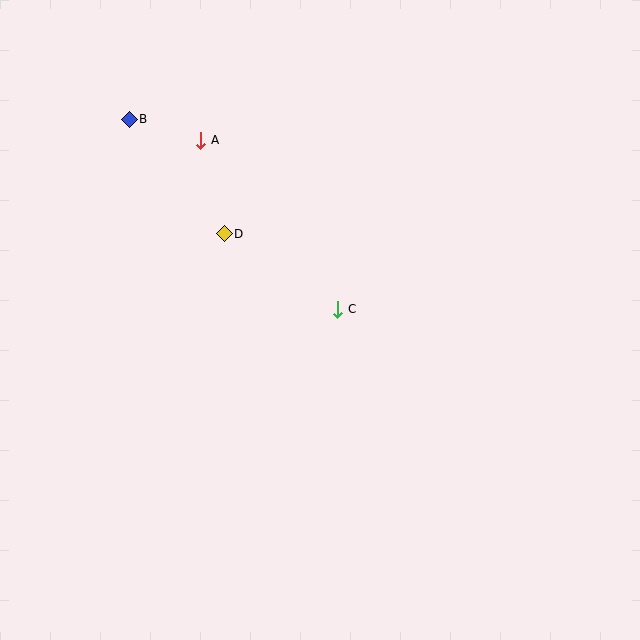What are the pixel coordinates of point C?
Point C is at (338, 309).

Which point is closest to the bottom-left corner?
Point D is closest to the bottom-left corner.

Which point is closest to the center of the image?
Point C at (338, 309) is closest to the center.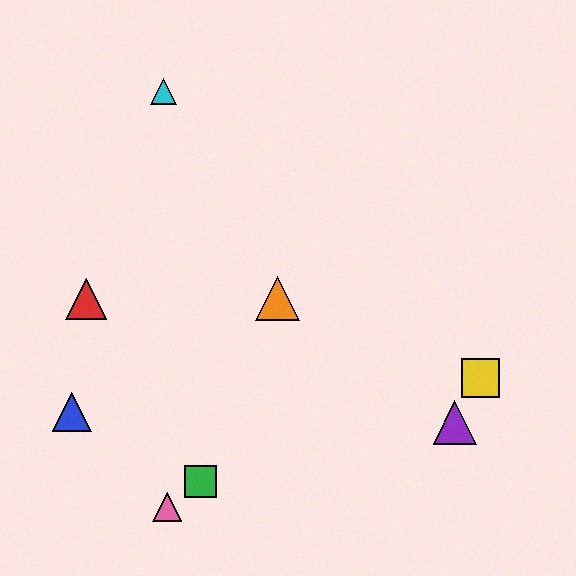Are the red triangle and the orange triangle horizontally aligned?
Yes, both are at y≈299.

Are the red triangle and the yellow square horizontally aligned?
No, the red triangle is at y≈299 and the yellow square is at y≈378.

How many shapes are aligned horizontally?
2 shapes (the red triangle, the orange triangle) are aligned horizontally.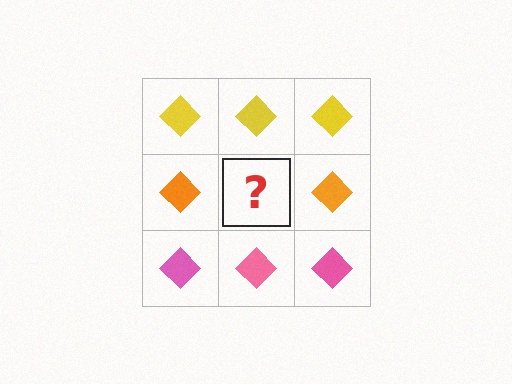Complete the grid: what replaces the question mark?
The question mark should be replaced with an orange diamond.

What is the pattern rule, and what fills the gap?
The rule is that each row has a consistent color. The gap should be filled with an orange diamond.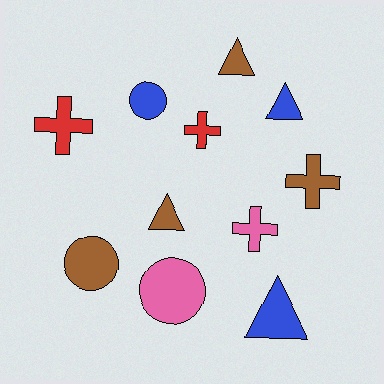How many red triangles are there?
There are no red triangles.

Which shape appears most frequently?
Cross, with 4 objects.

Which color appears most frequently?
Brown, with 4 objects.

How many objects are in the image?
There are 11 objects.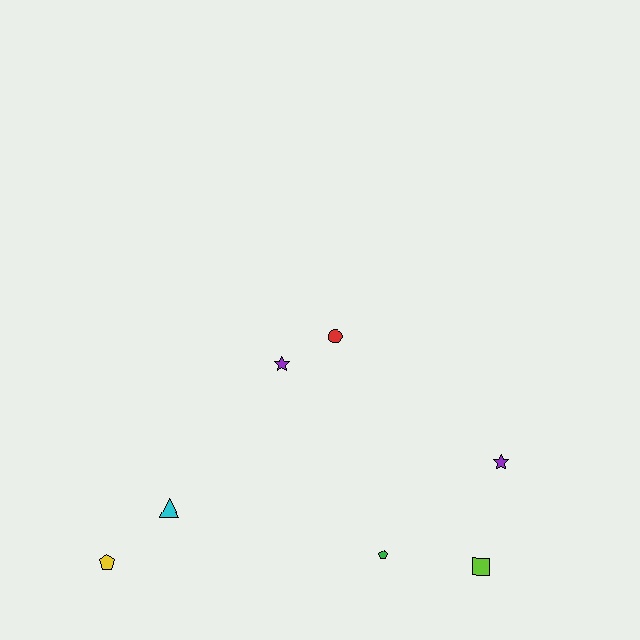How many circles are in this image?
There is 1 circle.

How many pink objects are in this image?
There are no pink objects.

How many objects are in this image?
There are 7 objects.